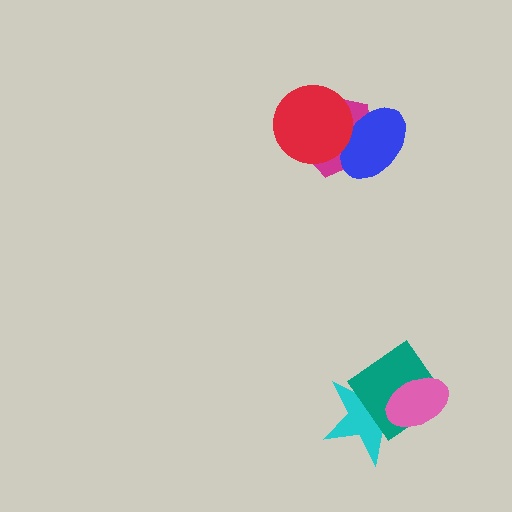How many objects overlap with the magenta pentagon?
2 objects overlap with the magenta pentagon.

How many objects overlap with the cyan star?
2 objects overlap with the cyan star.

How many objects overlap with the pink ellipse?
2 objects overlap with the pink ellipse.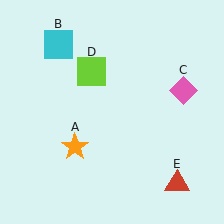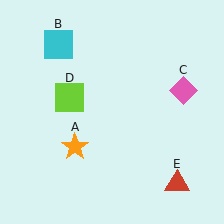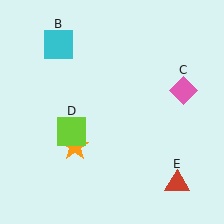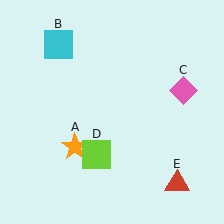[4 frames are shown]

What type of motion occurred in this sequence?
The lime square (object D) rotated counterclockwise around the center of the scene.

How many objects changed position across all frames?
1 object changed position: lime square (object D).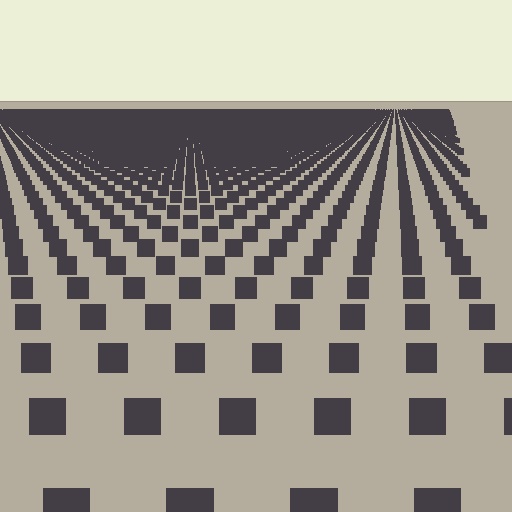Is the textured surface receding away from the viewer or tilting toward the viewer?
The surface is receding away from the viewer. Texture elements get smaller and denser toward the top.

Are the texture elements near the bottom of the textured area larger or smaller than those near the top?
Larger. Near the bottom, elements are closer to the viewer and appear at a bigger on-screen size.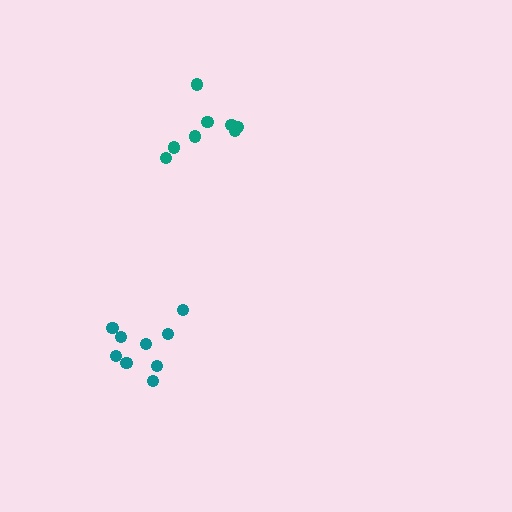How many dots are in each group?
Group 1: 9 dots, Group 2: 8 dots (17 total).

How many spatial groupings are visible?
There are 2 spatial groupings.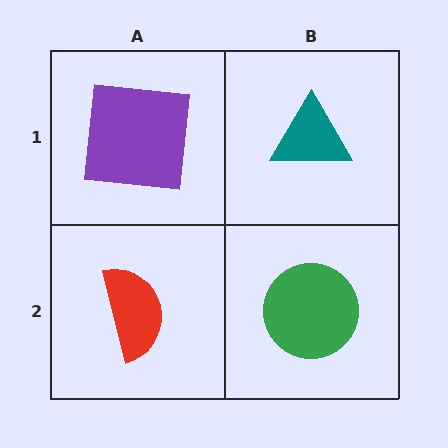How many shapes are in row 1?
2 shapes.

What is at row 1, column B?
A teal triangle.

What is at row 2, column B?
A green circle.